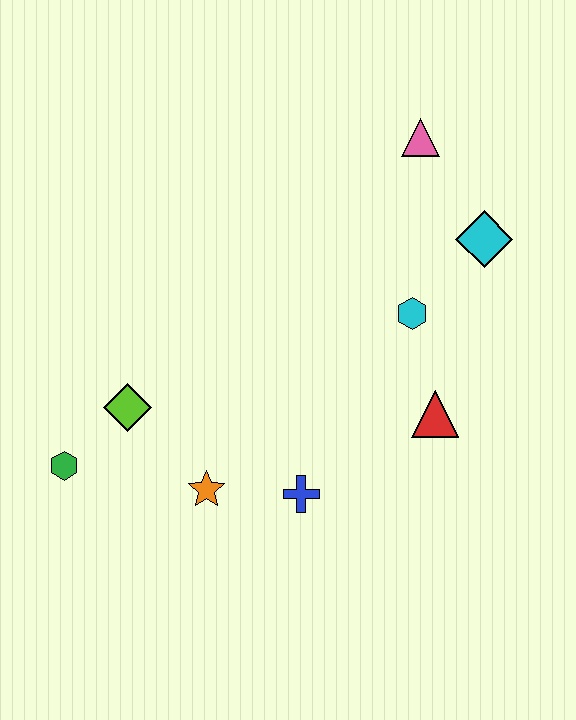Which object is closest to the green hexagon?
The lime diamond is closest to the green hexagon.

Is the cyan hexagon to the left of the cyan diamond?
Yes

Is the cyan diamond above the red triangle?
Yes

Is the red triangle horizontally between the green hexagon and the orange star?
No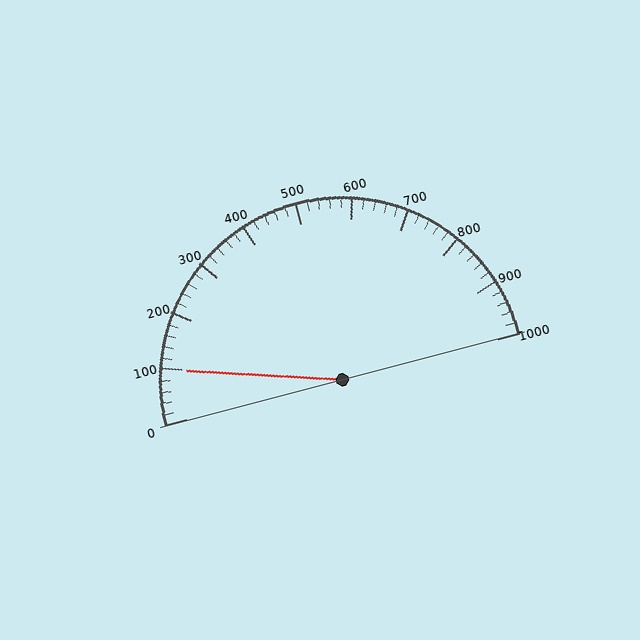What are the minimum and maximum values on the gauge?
The gauge ranges from 0 to 1000.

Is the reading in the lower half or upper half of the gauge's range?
The reading is in the lower half of the range (0 to 1000).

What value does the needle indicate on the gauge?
The needle indicates approximately 100.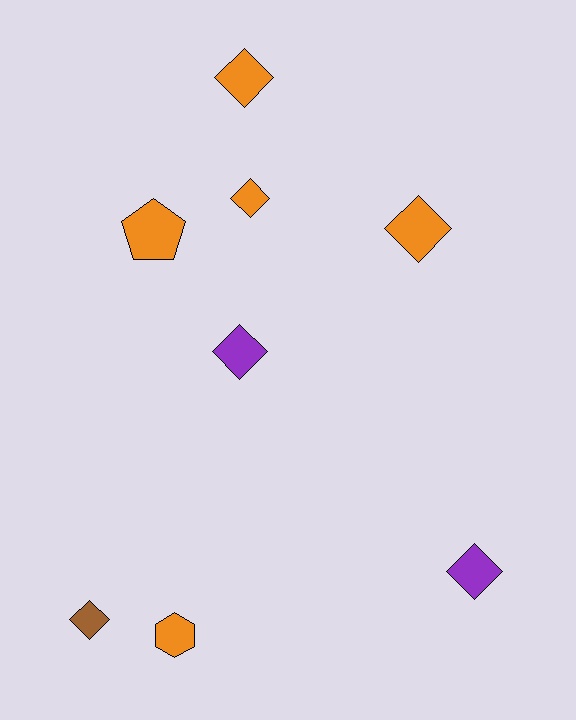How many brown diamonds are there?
There is 1 brown diamond.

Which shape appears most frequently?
Diamond, with 6 objects.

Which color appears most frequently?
Orange, with 5 objects.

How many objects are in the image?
There are 8 objects.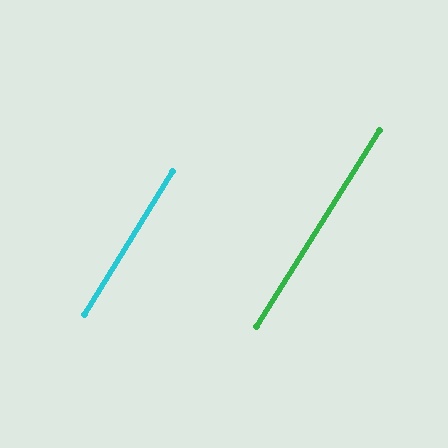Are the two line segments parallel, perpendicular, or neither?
Parallel — their directions differ by only 0.5°.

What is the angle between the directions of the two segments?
Approximately 1 degree.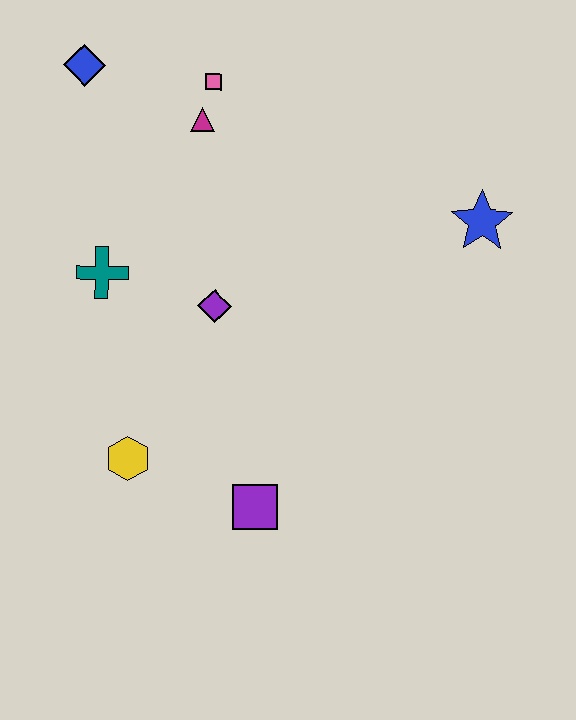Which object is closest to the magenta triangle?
The pink square is closest to the magenta triangle.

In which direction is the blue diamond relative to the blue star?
The blue diamond is to the left of the blue star.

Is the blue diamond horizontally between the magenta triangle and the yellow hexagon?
No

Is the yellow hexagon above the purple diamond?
No